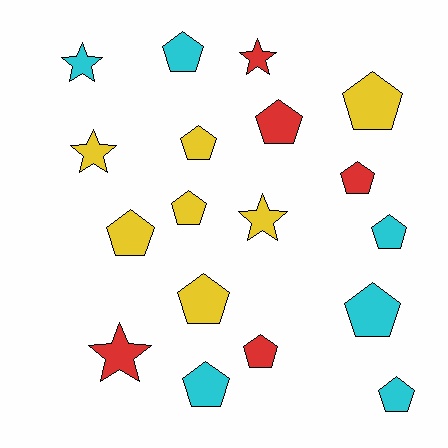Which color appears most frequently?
Yellow, with 7 objects.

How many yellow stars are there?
There are 2 yellow stars.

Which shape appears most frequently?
Pentagon, with 13 objects.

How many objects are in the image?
There are 18 objects.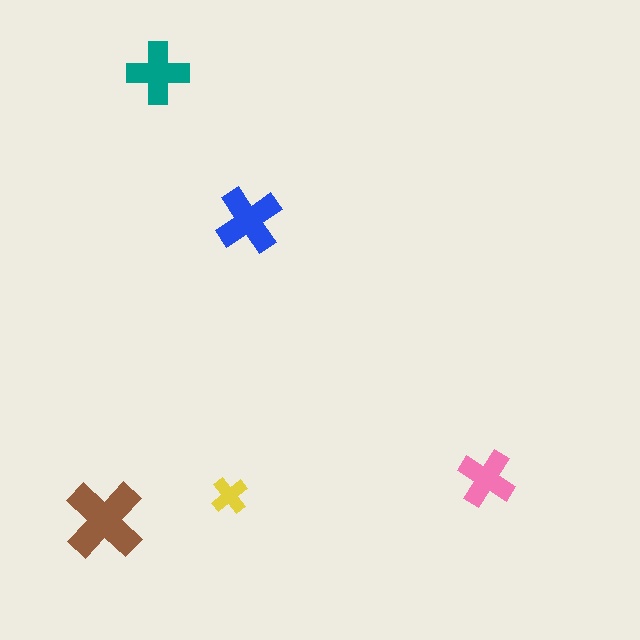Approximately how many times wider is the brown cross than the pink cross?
About 1.5 times wider.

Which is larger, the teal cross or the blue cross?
The blue one.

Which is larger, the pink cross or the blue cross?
The blue one.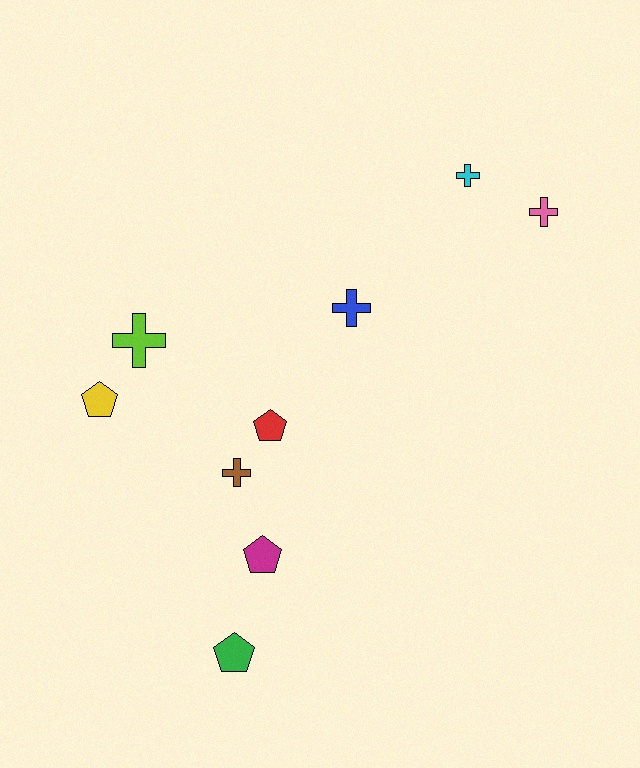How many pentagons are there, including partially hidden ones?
There are 4 pentagons.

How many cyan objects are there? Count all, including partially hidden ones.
There is 1 cyan object.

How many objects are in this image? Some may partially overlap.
There are 9 objects.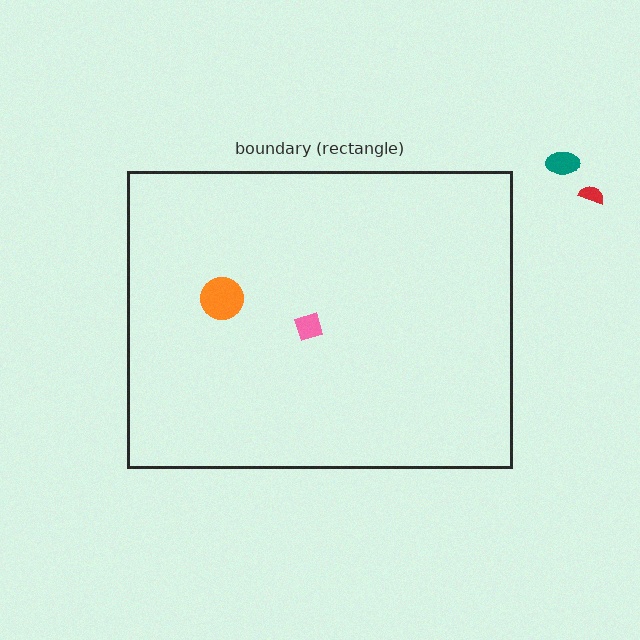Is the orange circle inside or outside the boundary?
Inside.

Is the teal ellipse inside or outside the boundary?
Outside.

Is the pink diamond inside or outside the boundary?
Inside.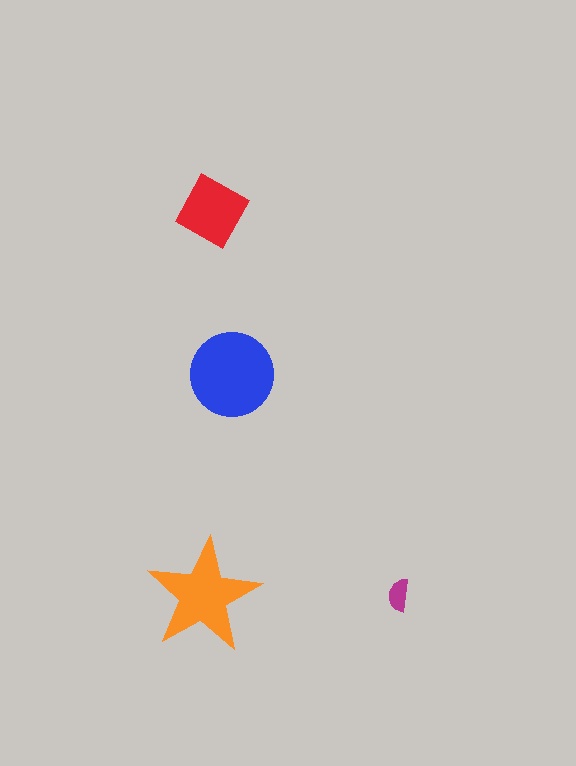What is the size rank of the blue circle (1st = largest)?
1st.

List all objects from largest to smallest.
The blue circle, the orange star, the red diamond, the magenta semicircle.